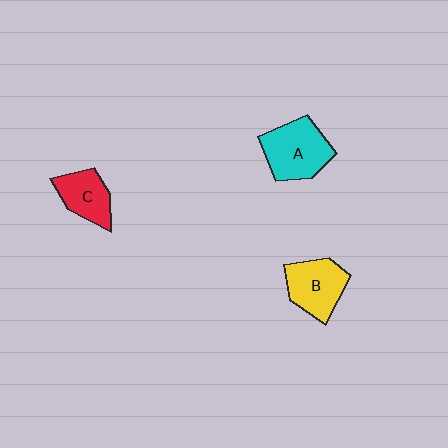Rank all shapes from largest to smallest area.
From largest to smallest: A (cyan), B (yellow), C (red).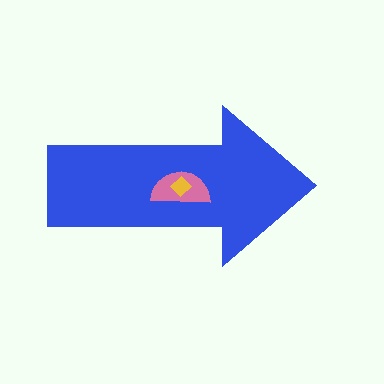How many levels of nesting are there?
3.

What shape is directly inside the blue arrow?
The pink semicircle.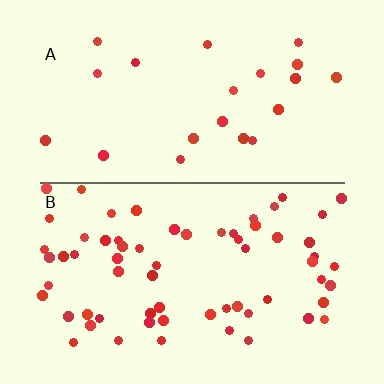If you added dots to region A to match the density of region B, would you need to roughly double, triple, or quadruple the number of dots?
Approximately triple.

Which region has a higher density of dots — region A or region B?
B (the bottom).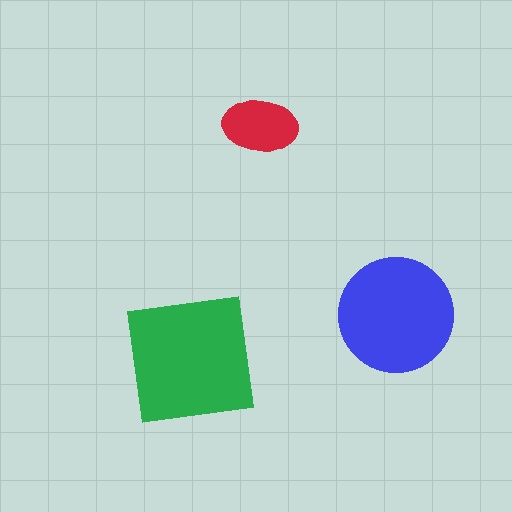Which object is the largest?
The green square.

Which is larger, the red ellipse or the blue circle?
The blue circle.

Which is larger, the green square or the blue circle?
The green square.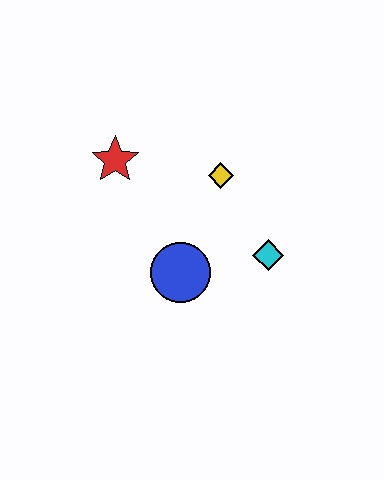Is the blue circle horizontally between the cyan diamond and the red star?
Yes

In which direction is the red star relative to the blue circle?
The red star is above the blue circle.